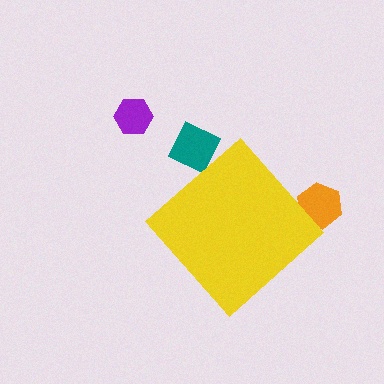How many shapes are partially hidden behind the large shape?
2 shapes are partially hidden.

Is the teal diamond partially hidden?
Yes, the teal diamond is partially hidden behind the yellow diamond.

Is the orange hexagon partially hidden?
Yes, the orange hexagon is partially hidden behind the yellow diamond.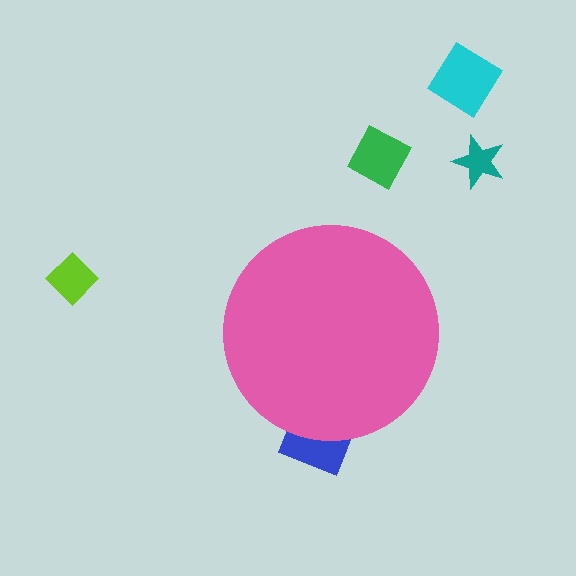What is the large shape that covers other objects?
A pink circle.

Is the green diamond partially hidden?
No, the green diamond is fully visible.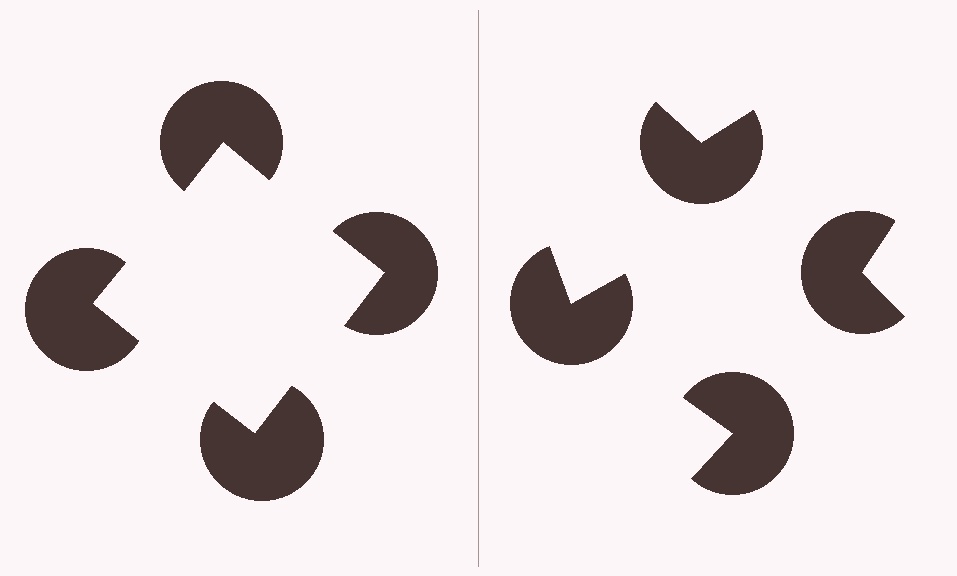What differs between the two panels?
The pac-man discs are positioned identically on both sides; only the wedge orientations differ. On the left they align to a square; on the right they are misaligned.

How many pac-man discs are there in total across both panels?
8 — 4 on each side.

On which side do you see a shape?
An illusory square appears on the left side. On the right side the wedge cuts are rotated, so no coherent shape forms.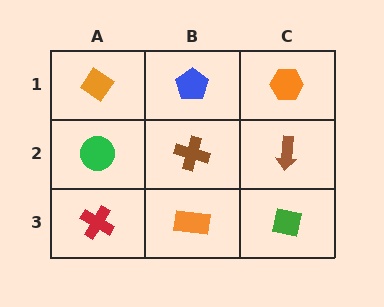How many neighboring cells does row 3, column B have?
3.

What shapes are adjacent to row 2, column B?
A blue pentagon (row 1, column B), an orange rectangle (row 3, column B), a green circle (row 2, column A), a brown arrow (row 2, column C).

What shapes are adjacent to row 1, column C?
A brown arrow (row 2, column C), a blue pentagon (row 1, column B).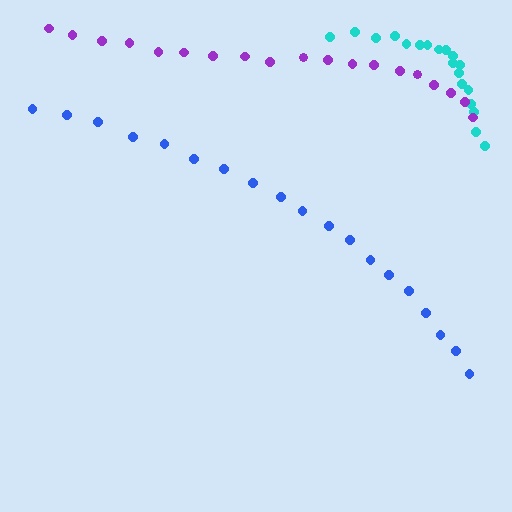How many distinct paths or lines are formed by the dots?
There are 3 distinct paths.